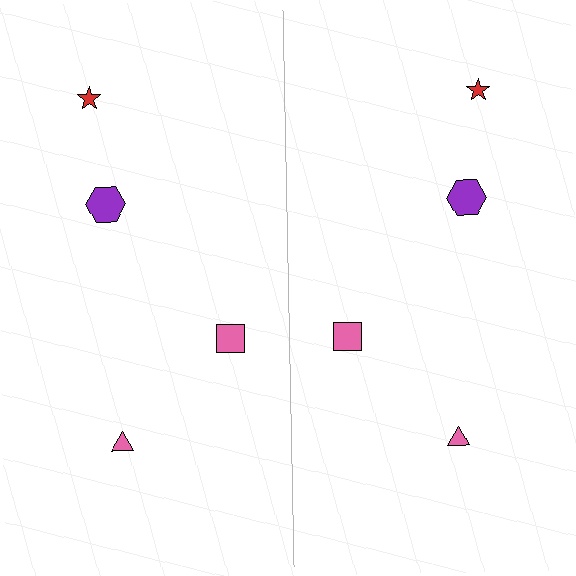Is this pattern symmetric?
Yes, this pattern has bilateral (reflection) symmetry.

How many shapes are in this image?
There are 8 shapes in this image.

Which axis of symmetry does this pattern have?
The pattern has a vertical axis of symmetry running through the center of the image.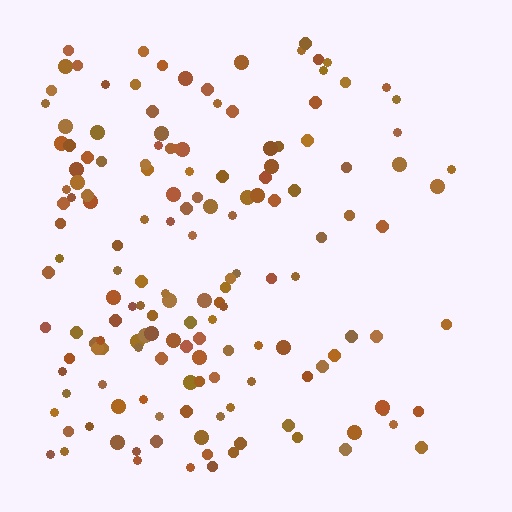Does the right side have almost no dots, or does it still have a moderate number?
Still a moderate number, just noticeably fewer than the left.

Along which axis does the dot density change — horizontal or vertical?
Horizontal.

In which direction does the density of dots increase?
From right to left, with the left side densest.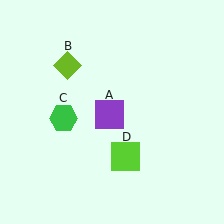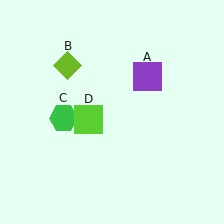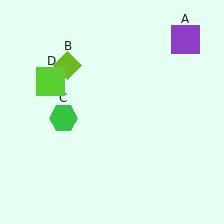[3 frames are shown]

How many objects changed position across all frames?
2 objects changed position: purple square (object A), lime square (object D).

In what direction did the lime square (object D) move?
The lime square (object D) moved up and to the left.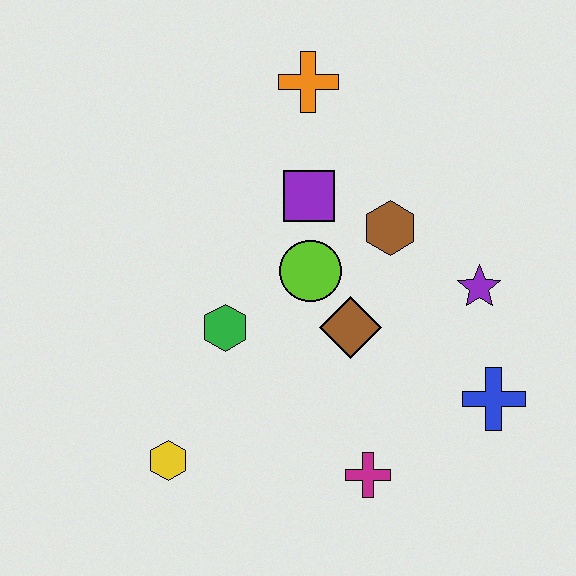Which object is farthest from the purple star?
The yellow hexagon is farthest from the purple star.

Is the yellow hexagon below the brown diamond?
Yes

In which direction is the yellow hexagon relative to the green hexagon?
The yellow hexagon is below the green hexagon.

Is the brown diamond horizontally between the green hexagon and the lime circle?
No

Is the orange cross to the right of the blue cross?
No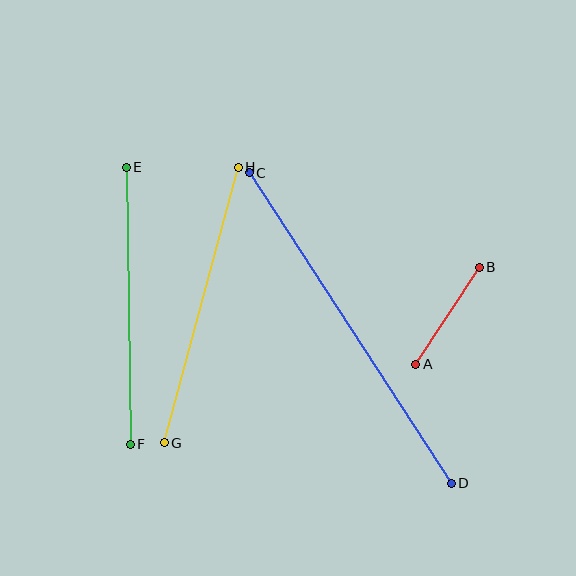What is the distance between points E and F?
The distance is approximately 277 pixels.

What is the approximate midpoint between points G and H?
The midpoint is at approximately (201, 305) pixels.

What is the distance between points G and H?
The distance is approximately 286 pixels.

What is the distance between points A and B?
The distance is approximately 116 pixels.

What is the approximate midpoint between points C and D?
The midpoint is at approximately (350, 328) pixels.